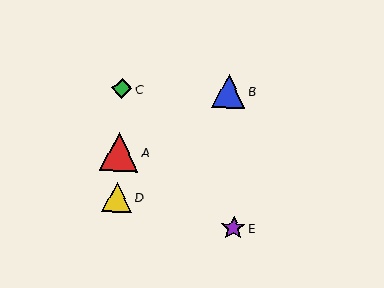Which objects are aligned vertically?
Objects A, C, D are aligned vertically.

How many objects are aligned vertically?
3 objects (A, C, D) are aligned vertically.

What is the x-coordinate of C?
Object C is at x≈122.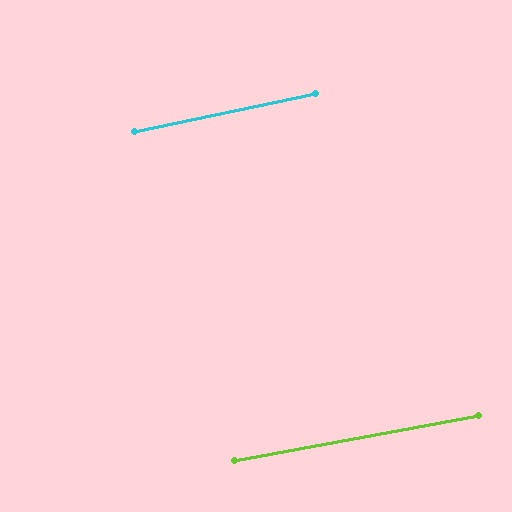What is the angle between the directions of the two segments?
Approximately 1 degree.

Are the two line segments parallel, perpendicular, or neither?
Parallel — their directions differ by only 1.3°.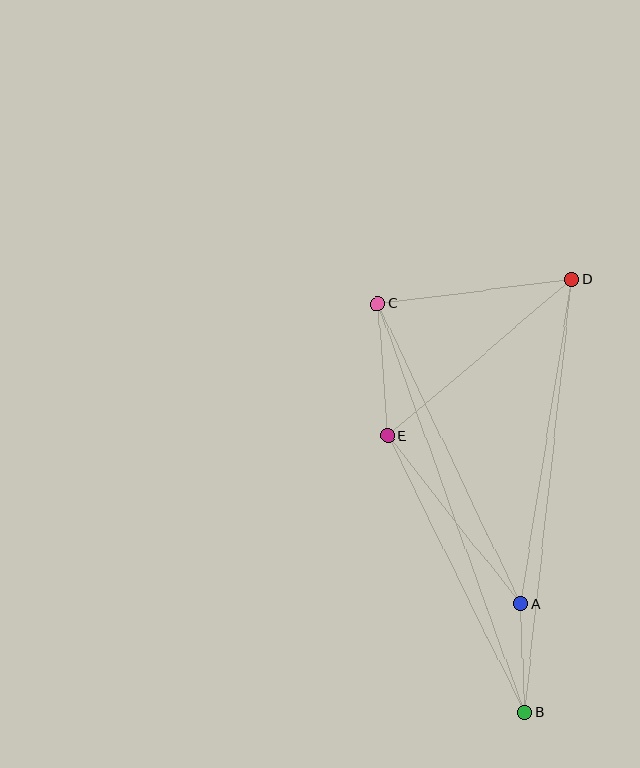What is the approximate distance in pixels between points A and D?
The distance between A and D is approximately 329 pixels.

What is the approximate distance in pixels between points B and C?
The distance between B and C is approximately 434 pixels.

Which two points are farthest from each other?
Points B and D are farthest from each other.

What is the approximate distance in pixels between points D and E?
The distance between D and E is approximately 242 pixels.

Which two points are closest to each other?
Points A and B are closest to each other.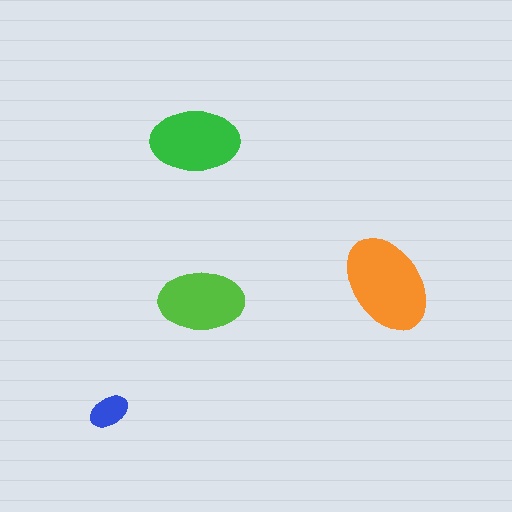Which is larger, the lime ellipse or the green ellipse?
The green one.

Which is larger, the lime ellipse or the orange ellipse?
The orange one.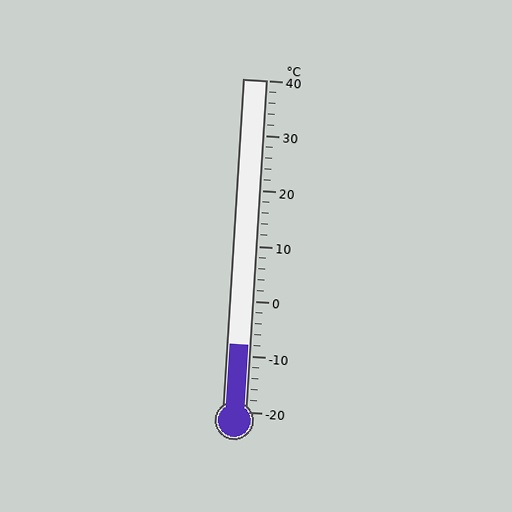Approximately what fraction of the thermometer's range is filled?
The thermometer is filled to approximately 20% of its range.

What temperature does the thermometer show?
The thermometer shows approximately -8°C.